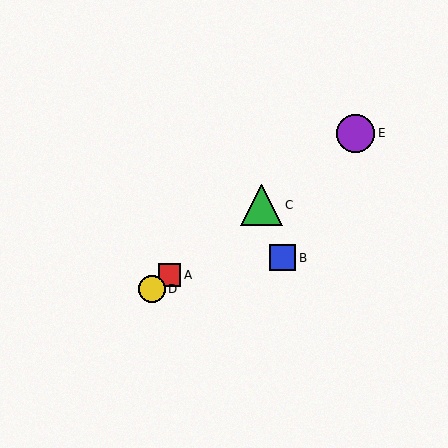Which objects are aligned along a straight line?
Objects A, C, D, E are aligned along a straight line.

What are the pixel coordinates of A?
Object A is at (169, 275).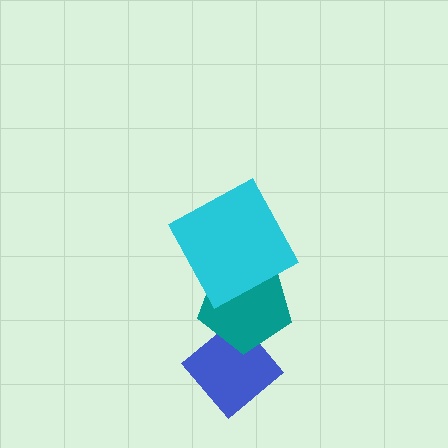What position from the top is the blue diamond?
The blue diamond is 3rd from the top.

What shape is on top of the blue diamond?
The teal pentagon is on top of the blue diamond.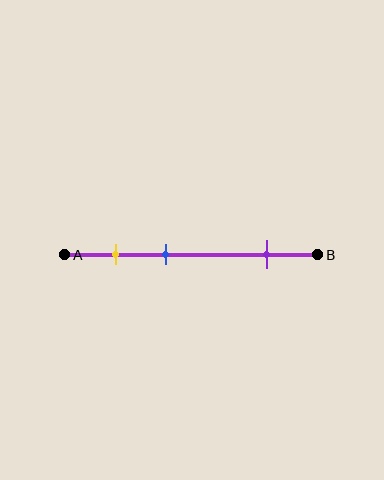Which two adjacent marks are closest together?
The yellow and blue marks are the closest adjacent pair.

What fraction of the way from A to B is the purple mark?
The purple mark is approximately 80% (0.8) of the way from A to B.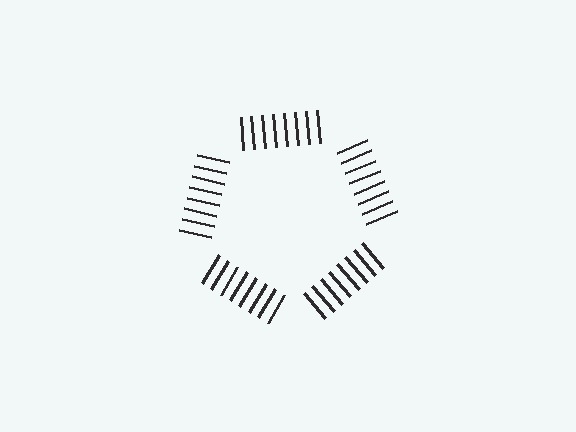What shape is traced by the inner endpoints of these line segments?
An illusory pentagon — the line segments terminate on its edges but no continuous stroke is drawn.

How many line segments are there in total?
40 — 8 along each of the 5 edges.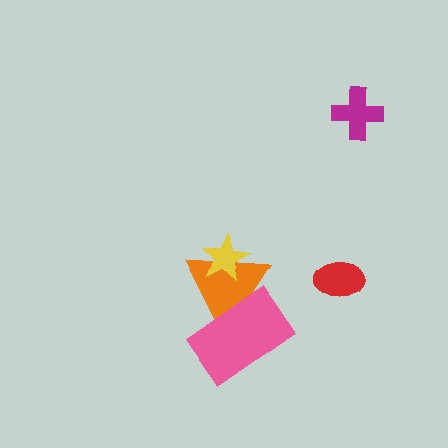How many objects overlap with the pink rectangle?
1 object overlaps with the pink rectangle.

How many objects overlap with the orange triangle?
2 objects overlap with the orange triangle.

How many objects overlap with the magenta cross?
0 objects overlap with the magenta cross.